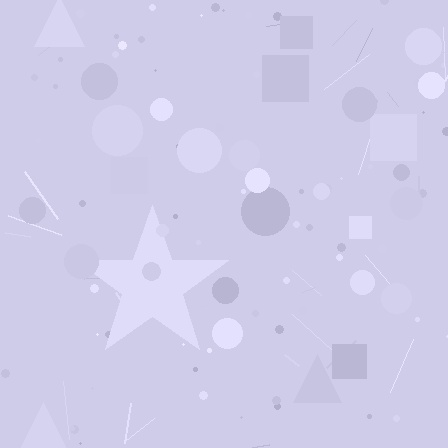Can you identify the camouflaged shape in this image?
The camouflaged shape is a star.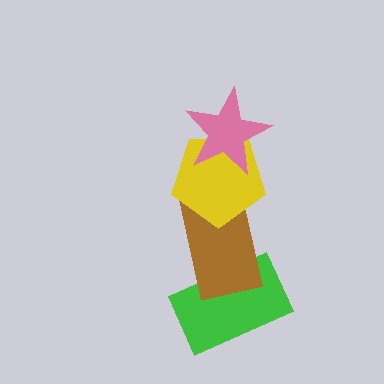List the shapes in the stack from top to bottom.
From top to bottom: the pink star, the yellow pentagon, the brown rectangle, the green rectangle.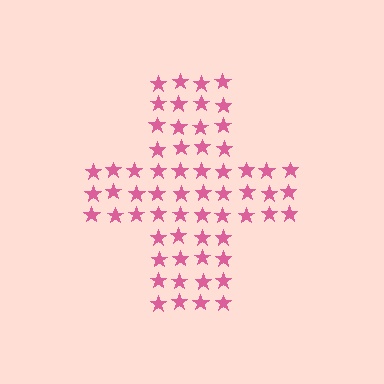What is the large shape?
The large shape is a cross.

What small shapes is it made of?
It is made of small stars.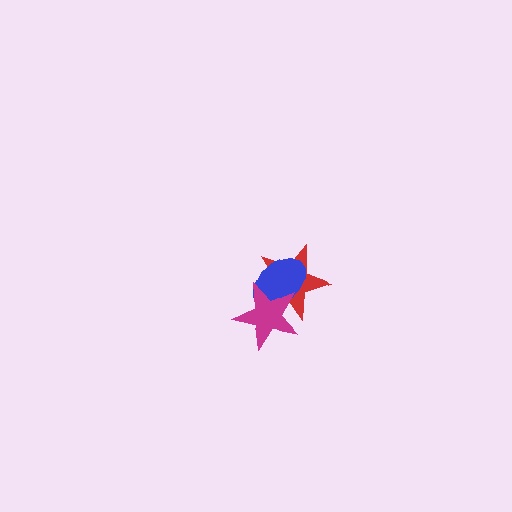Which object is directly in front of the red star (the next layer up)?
The blue ellipse is directly in front of the red star.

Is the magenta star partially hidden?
No, no other shape covers it.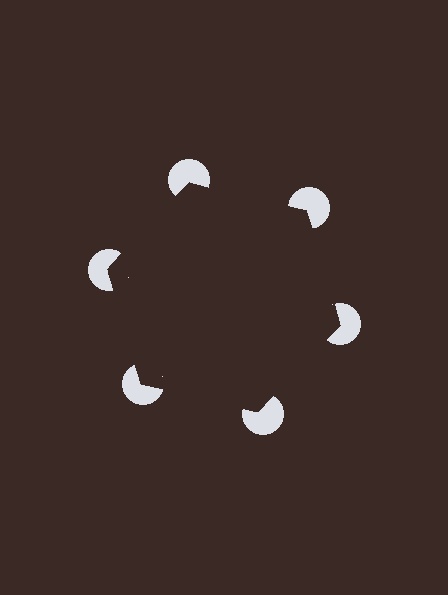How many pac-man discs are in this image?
There are 6 — one at each vertex of the illusory hexagon.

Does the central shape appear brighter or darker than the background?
It typically appears slightly darker than the background, even though no actual brightness change is drawn.